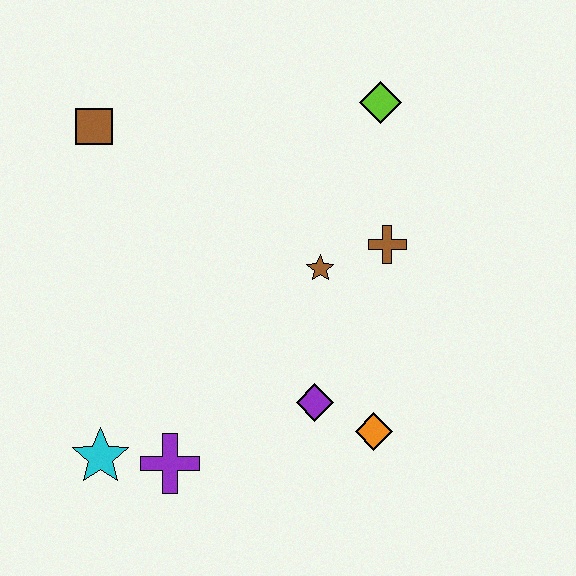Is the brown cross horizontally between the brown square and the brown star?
No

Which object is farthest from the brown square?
The orange diamond is farthest from the brown square.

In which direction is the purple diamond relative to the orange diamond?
The purple diamond is to the left of the orange diamond.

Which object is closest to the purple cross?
The cyan star is closest to the purple cross.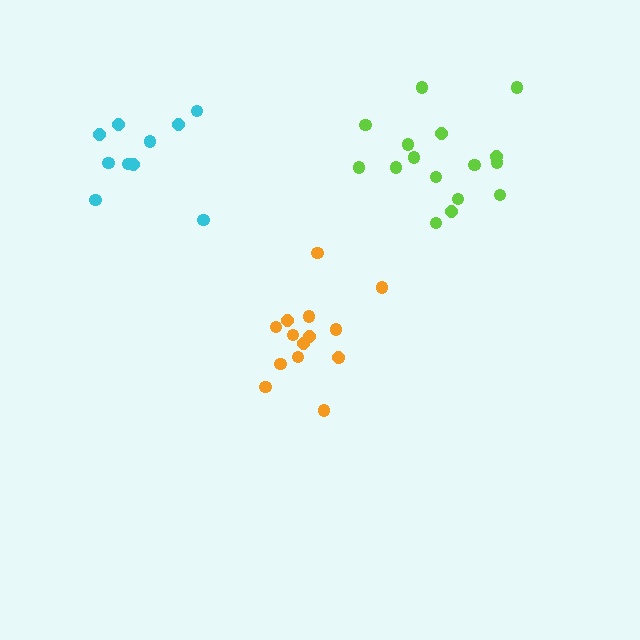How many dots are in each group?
Group 1: 15 dots, Group 2: 16 dots, Group 3: 10 dots (41 total).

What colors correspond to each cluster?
The clusters are colored: orange, lime, cyan.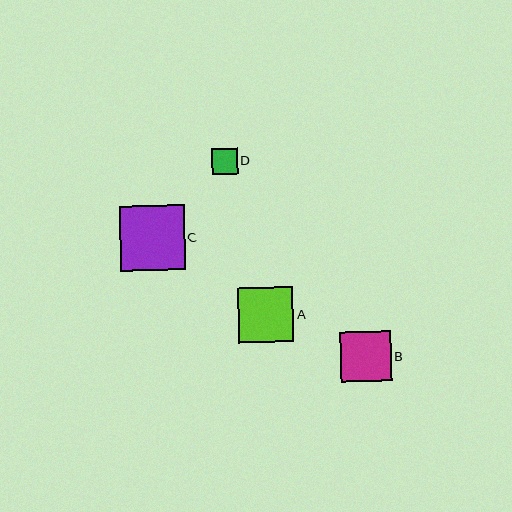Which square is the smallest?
Square D is the smallest with a size of approximately 26 pixels.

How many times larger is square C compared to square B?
Square C is approximately 1.3 times the size of square B.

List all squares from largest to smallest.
From largest to smallest: C, A, B, D.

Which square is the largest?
Square C is the largest with a size of approximately 65 pixels.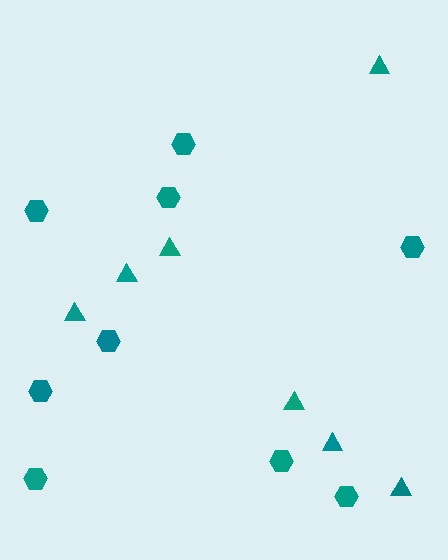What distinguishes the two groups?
There are 2 groups: one group of triangles (7) and one group of hexagons (9).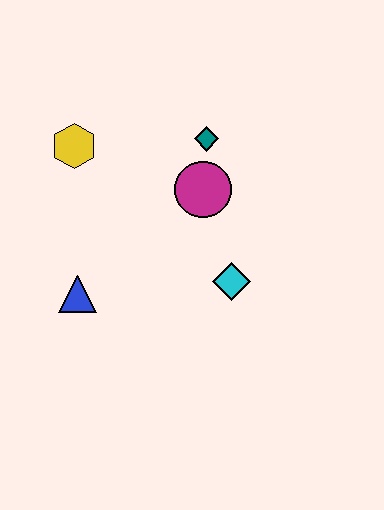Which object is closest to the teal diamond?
The magenta circle is closest to the teal diamond.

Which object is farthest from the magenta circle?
The blue triangle is farthest from the magenta circle.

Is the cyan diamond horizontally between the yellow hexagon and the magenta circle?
No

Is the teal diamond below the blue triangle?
No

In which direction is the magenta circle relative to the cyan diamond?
The magenta circle is above the cyan diamond.